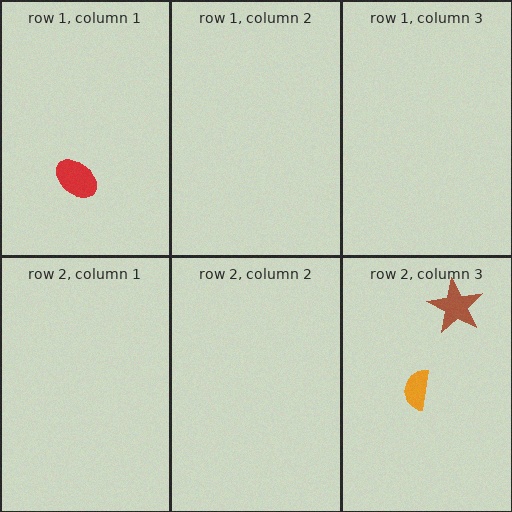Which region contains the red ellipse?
The row 1, column 1 region.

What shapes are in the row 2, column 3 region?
The brown star, the orange semicircle.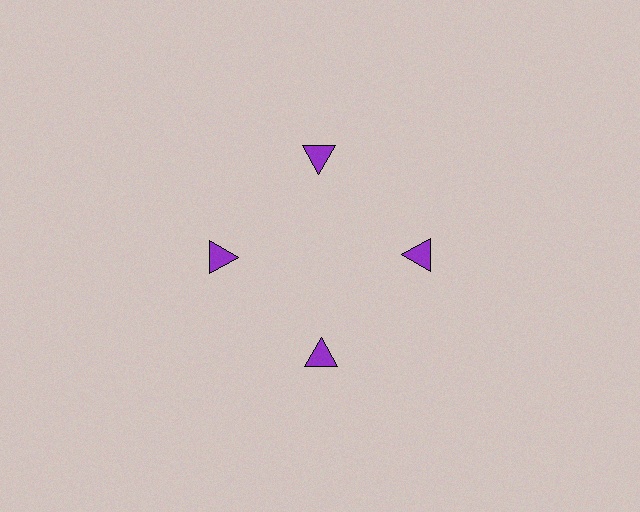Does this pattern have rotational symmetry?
Yes, this pattern has 4-fold rotational symmetry. It looks the same after rotating 90 degrees around the center.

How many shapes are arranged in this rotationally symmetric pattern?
There are 4 shapes, arranged in 4 groups of 1.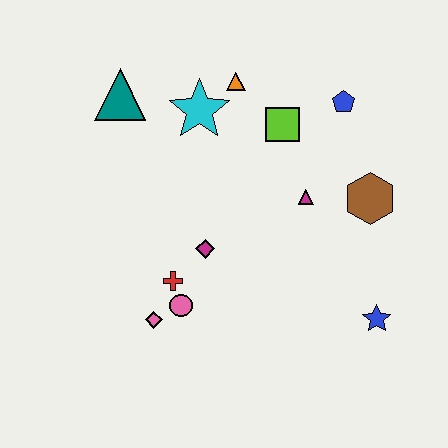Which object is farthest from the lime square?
The pink diamond is farthest from the lime square.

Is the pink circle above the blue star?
Yes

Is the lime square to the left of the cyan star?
No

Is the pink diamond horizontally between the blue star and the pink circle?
No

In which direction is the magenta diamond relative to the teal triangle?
The magenta diamond is below the teal triangle.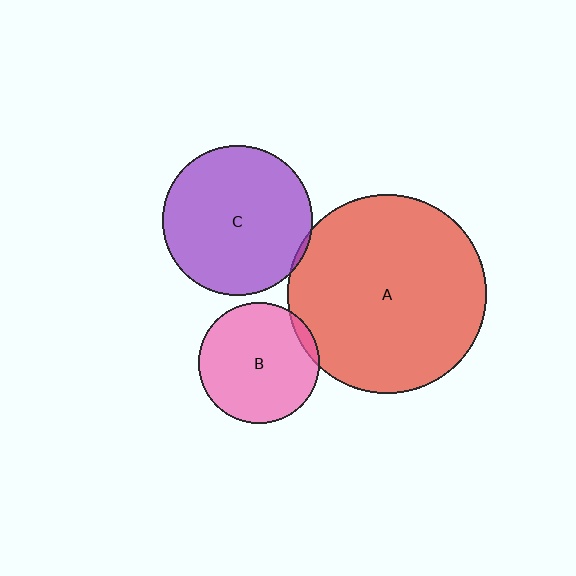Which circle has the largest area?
Circle A (red).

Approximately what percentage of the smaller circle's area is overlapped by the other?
Approximately 5%.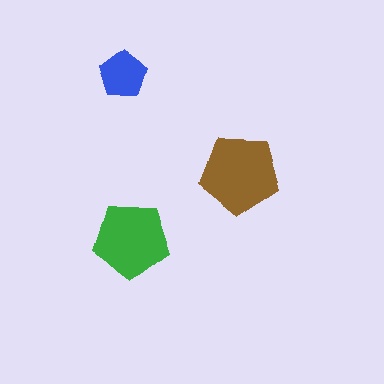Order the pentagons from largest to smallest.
the brown one, the green one, the blue one.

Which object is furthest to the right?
The brown pentagon is rightmost.